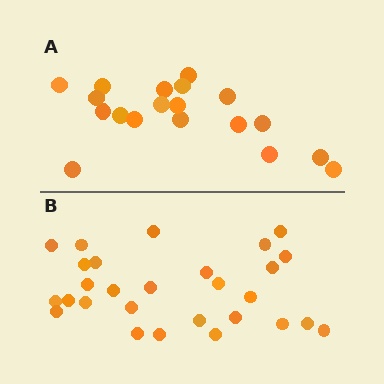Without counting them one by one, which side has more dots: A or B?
Region B (the bottom region) has more dots.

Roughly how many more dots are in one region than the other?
Region B has roughly 8 or so more dots than region A.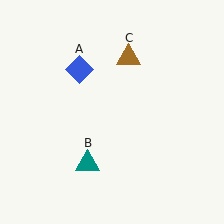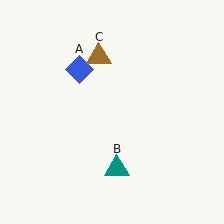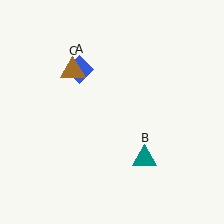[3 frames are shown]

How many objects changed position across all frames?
2 objects changed position: teal triangle (object B), brown triangle (object C).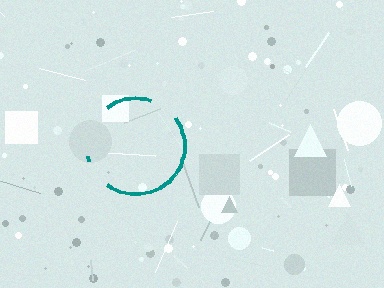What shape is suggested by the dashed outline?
The dashed outline suggests a circle.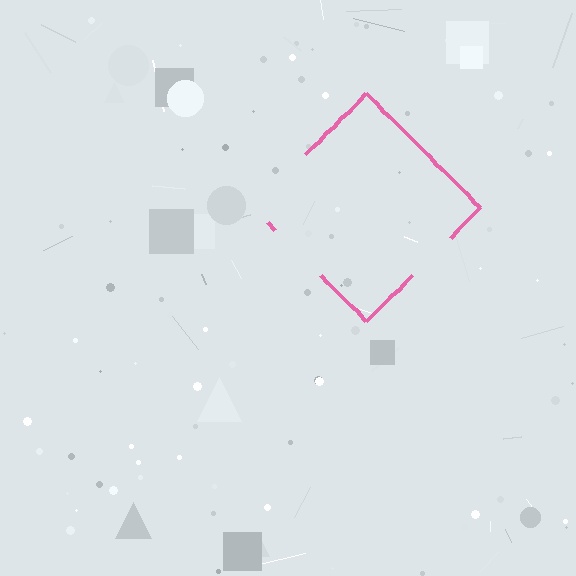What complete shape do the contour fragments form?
The contour fragments form a diamond.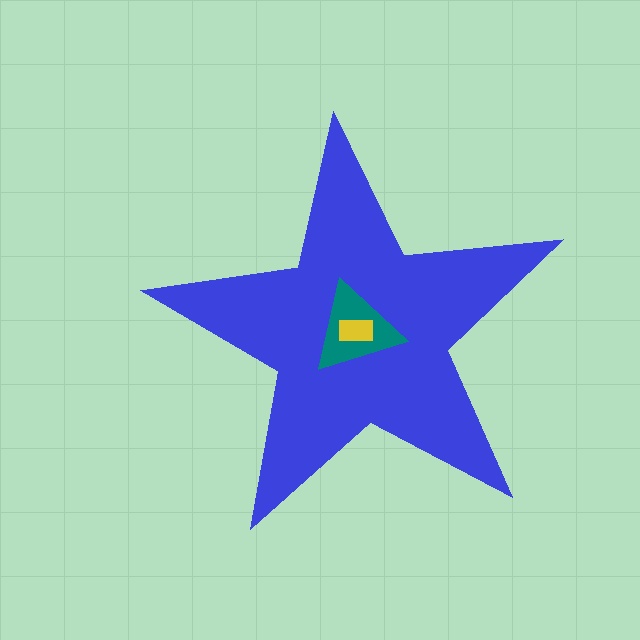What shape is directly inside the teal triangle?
The yellow rectangle.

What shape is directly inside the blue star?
The teal triangle.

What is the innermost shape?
The yellow rectangle.